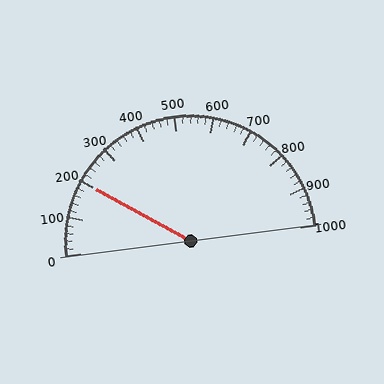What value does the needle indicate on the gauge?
The needle indicates approximately 200.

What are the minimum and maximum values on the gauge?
The gauge ranges from 0 to 1000.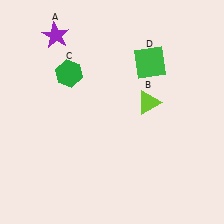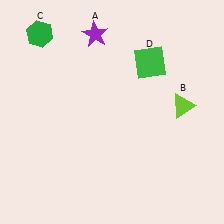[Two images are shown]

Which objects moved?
The objects that moved are: the purple star (A), the lime triangle (B), the green hexagon (C).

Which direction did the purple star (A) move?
The purple star (A) moved right.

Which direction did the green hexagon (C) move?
The green hexagon (C) moved up.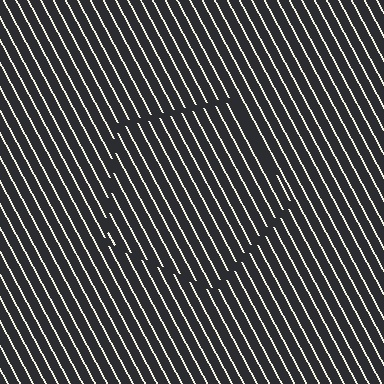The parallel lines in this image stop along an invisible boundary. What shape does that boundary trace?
An illusory pentagon. The interior of the shape contains the same grating, shifted by half a period — the contour is defined by the phase discontinuity where line-ends from the inner and outer gratings abut.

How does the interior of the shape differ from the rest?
The interior of the shape contains the same grating, shifted by half a period — the contour is defined by the phase discontinuity where line-ends from the inner and outer gratings abut.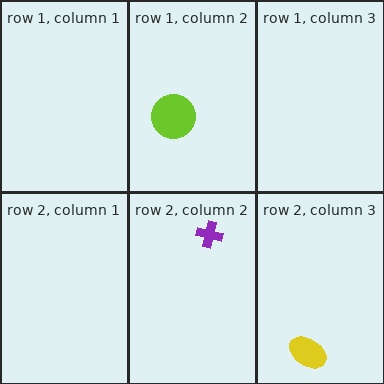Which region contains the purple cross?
The row 2, column 2 region.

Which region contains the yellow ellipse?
The row 2, column 3 region.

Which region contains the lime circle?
The row 1, column 2 region.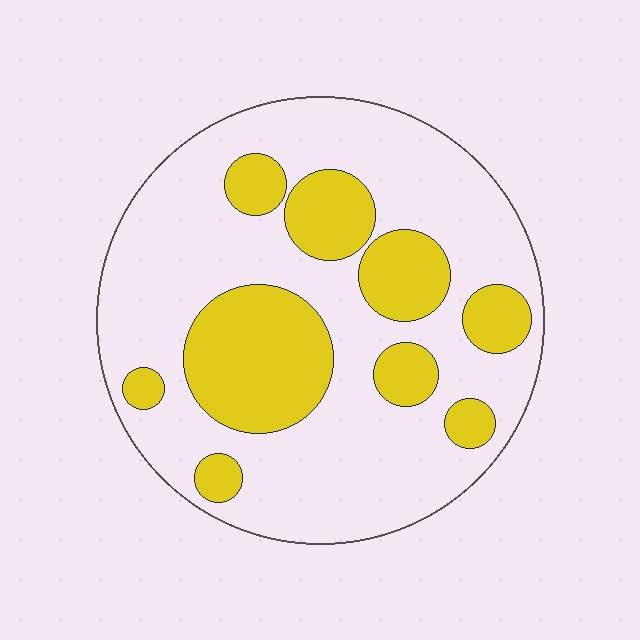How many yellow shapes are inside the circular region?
9.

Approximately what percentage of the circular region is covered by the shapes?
Approximately 30%.